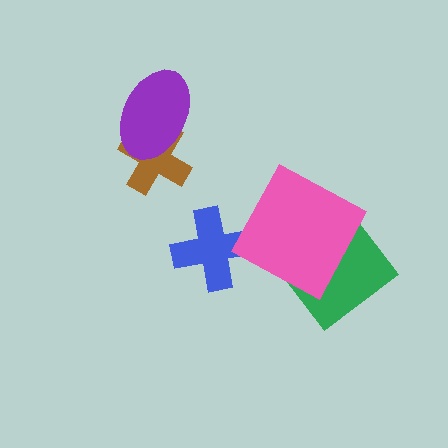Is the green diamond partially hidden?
Yes, it is partially covered by another shape.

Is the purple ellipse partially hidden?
No, no other shape covers it.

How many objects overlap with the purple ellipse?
1 object overlaps with the purple ellipse.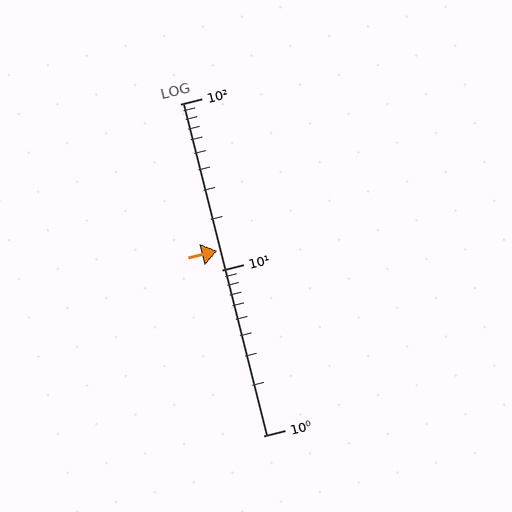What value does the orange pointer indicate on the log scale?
The pointer indicates approximately 13.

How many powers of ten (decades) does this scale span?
The scale spans 2 decades, from 1 to 100.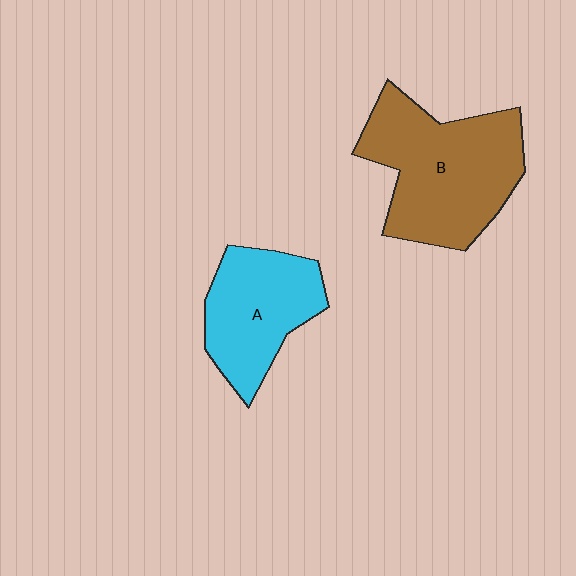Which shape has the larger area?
Shape B (brown).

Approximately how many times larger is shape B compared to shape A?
Approximately 1.4 times.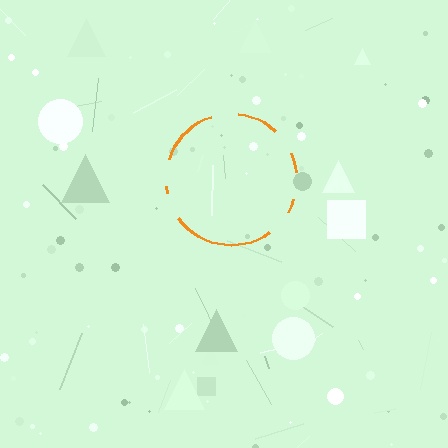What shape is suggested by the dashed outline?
The dashed outline suggests a circle.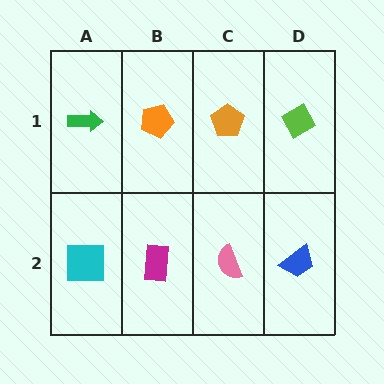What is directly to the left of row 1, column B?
A green arrow.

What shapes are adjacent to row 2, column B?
An orange pentagon (row 1, column B), a cyan square (row 2, column A), a pink semicircle (row 2, column C).